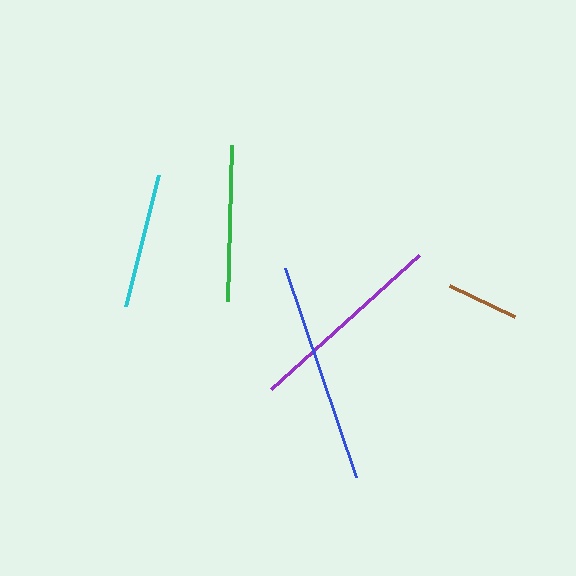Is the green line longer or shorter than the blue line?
The blue line is longer than the green line.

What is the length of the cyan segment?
The cyan segment is approximately 135 pixels long.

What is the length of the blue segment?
The blue segment is approximately 220 pixels long.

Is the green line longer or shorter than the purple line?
The purple line is longer than the green line.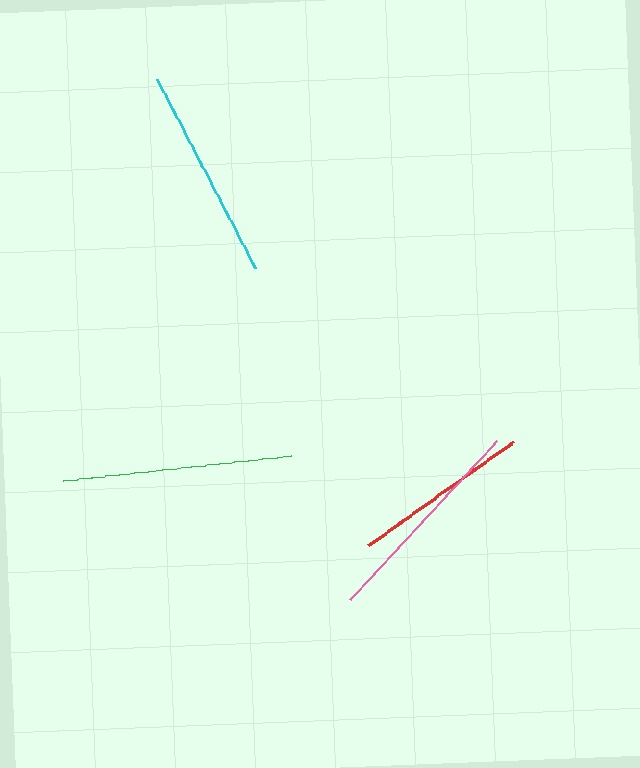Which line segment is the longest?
The green line is the longest at approximately 230 pixels.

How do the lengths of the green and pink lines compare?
The green and pink lines are approximately the same length.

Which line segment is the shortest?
The red line is the shortest at approximately 179 pixels.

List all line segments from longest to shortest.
From longest to shortest: green, pink, cyan, red.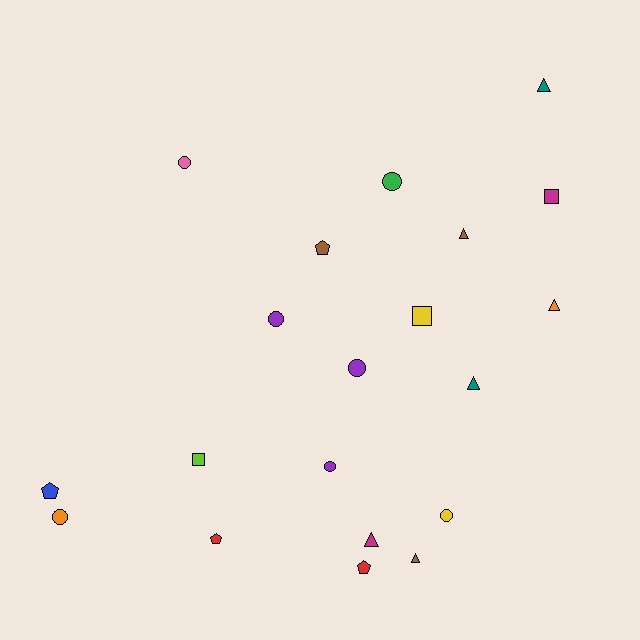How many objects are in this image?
There are 20 objects.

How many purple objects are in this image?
There are 3 purple objects.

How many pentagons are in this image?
There are 4 pentagons.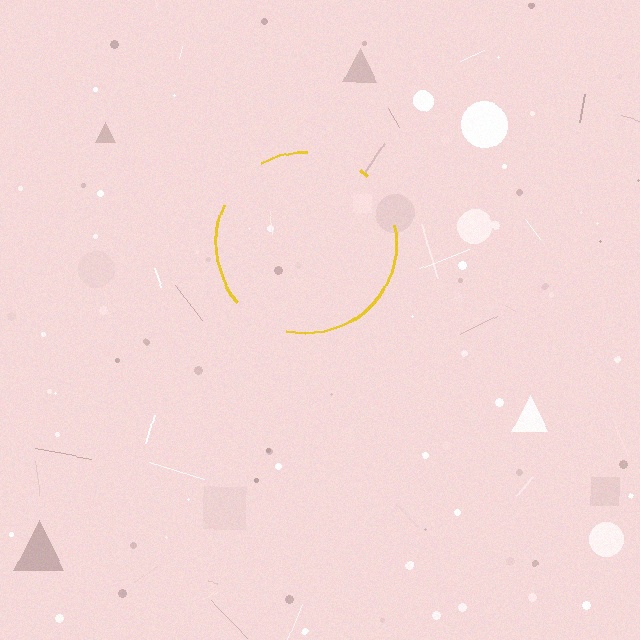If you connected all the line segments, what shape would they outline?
They would outline a circle.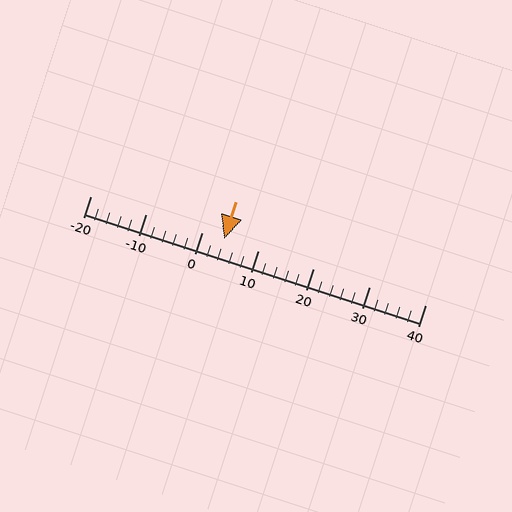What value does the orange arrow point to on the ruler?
The orange arrow points to approximately 4.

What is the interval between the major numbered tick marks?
The major tick marks are spaced 10 units apart.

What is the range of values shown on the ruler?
The ruler shows values from -20 to 40.